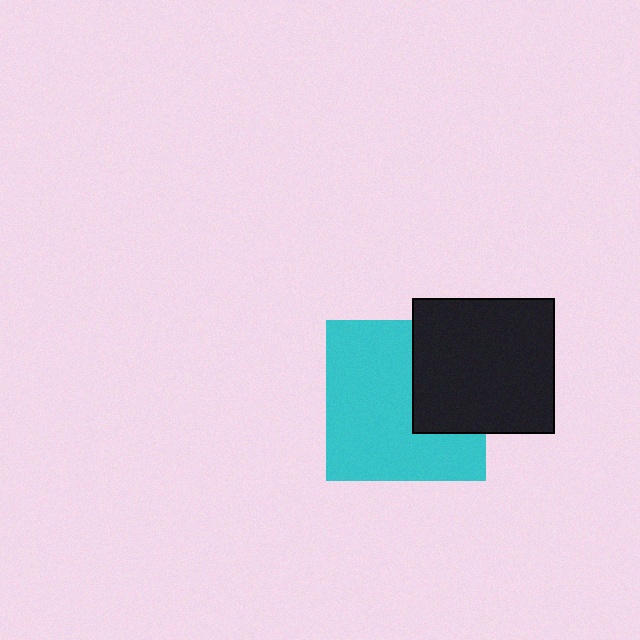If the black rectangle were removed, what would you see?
You would see the complete cyan square.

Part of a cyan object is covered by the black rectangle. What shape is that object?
It is a square.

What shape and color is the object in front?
The object in front is a black rectangle.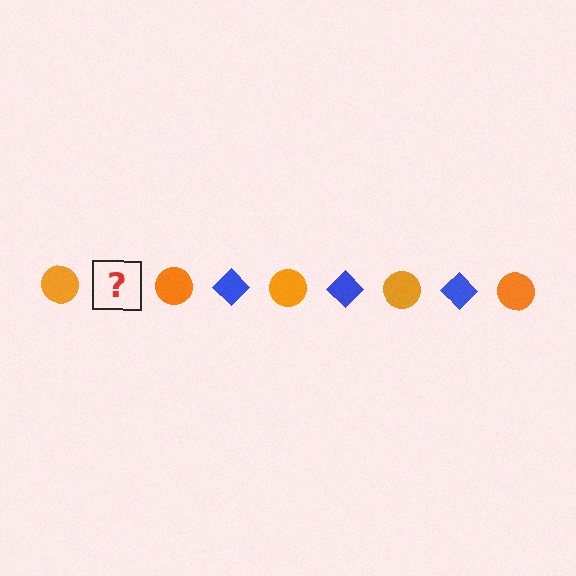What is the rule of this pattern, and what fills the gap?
The rule is that the pattern alternates between orange circle and blue diamond. The gap should be filled with a blue diamond.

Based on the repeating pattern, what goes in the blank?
The blank should be a blue diamond.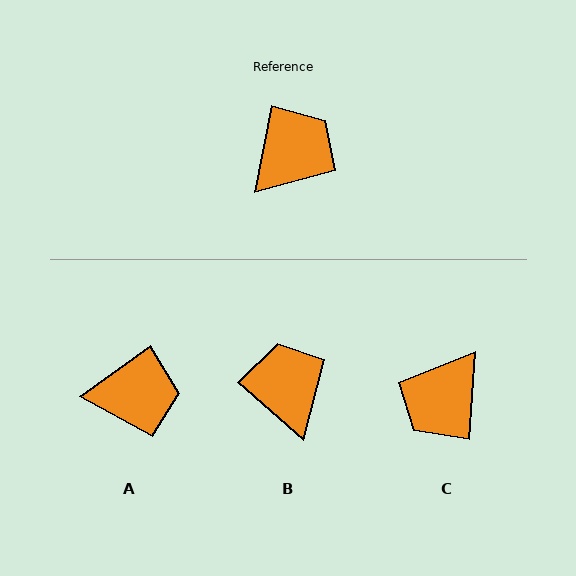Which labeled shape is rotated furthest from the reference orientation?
C, about 173 degrees away.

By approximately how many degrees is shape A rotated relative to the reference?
Approximately 44 degrees clockwise.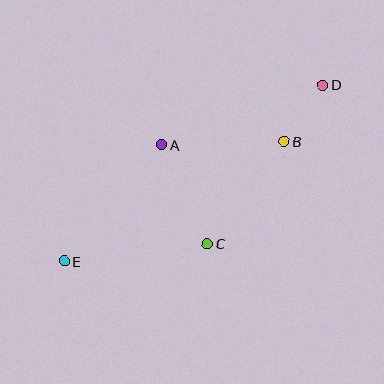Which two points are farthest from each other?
Points D and E are farthest from each other.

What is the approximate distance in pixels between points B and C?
The distance between B and C is approximately 128 pixels.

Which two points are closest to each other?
Points B and D are closest to each other.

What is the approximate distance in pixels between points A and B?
The distance between A and B is approximately 122 pixels.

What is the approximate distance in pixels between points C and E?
The distance between C and E is approximately 144 pixels.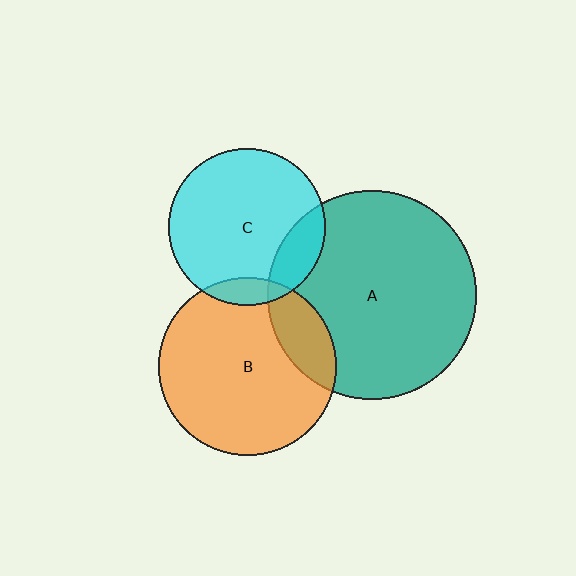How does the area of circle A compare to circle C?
Approximately 1.8 times.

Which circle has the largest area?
Circle A (teal).